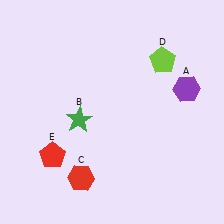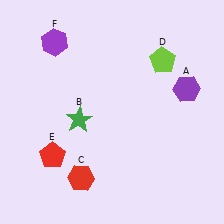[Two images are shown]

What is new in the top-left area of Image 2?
A purple hexagon (F) was added in the top-left area of Image 2.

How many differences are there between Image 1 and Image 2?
There is 1 difference between the two images.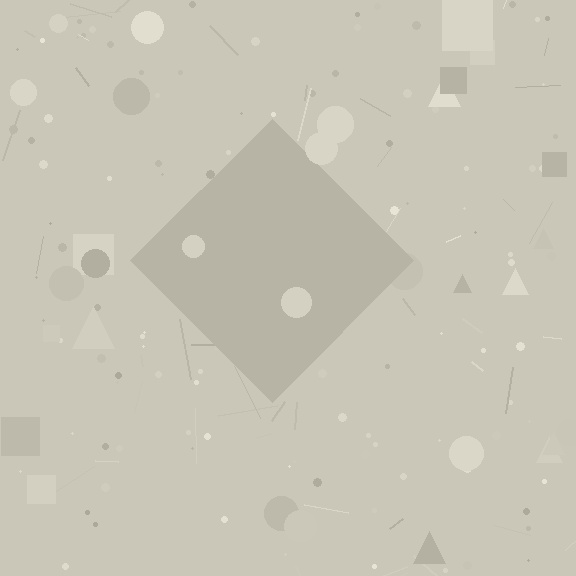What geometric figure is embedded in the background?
A diamond is embedded in the background.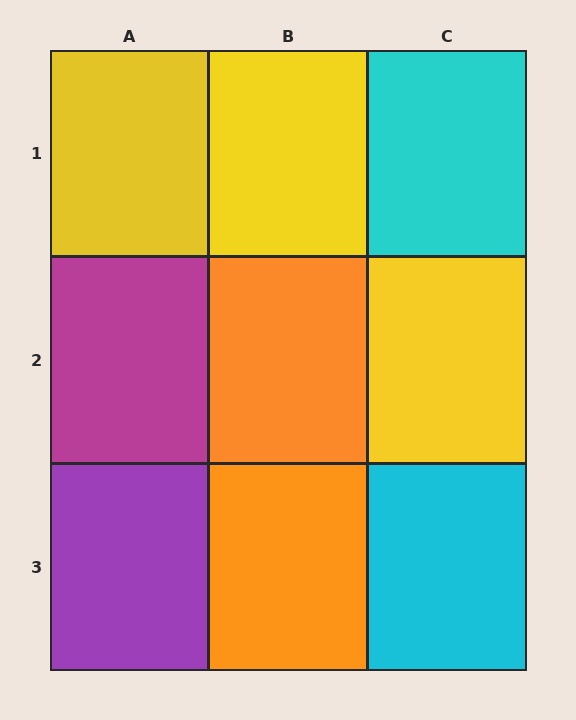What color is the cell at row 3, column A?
Purple.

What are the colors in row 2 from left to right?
Magenta, orange, yellow.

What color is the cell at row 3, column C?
Cyan.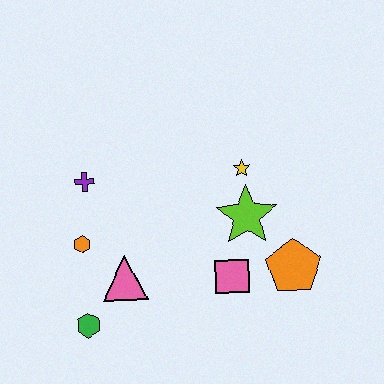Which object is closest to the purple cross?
The orange hexagon is closest to the purple cross.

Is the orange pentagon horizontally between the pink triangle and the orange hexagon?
No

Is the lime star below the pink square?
No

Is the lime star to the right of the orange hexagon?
Yes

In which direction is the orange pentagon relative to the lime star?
The orange pentagon is below the lime star.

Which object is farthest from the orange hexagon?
The orange pentagon is farthest from the orange hexagon.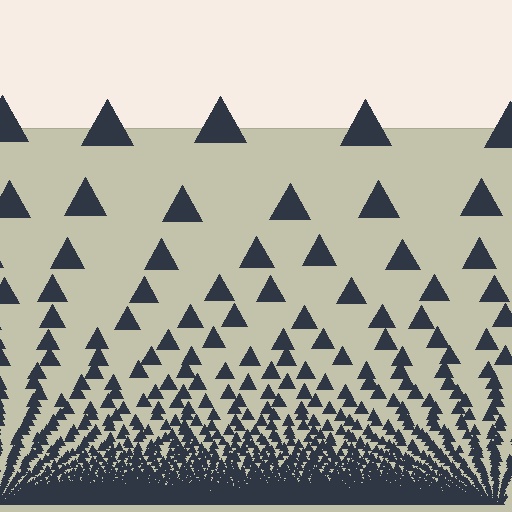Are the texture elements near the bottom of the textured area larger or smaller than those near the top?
Smaller. The gradient is inverted — elements near the bottom are smaller and denser.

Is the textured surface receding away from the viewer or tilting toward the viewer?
The surface appears to tilt toward the viewer. Texture elements get larger and sparser toward the top.